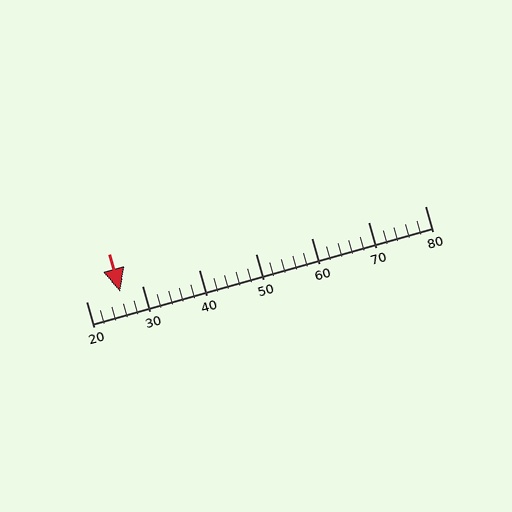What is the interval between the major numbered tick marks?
The major tick marks are spaced 10 units apart.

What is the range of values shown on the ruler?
The ruler shows values from 20 to 80.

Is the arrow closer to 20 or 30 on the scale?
The arrow is closer to 30.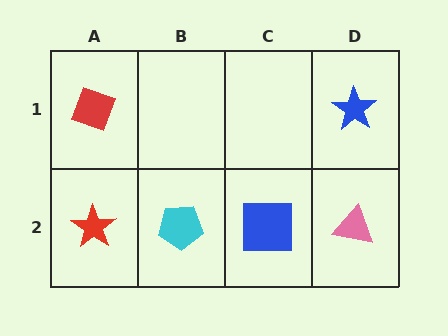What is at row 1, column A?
A red diamond.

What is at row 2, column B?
A cyan pentagon.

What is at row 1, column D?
A blue star.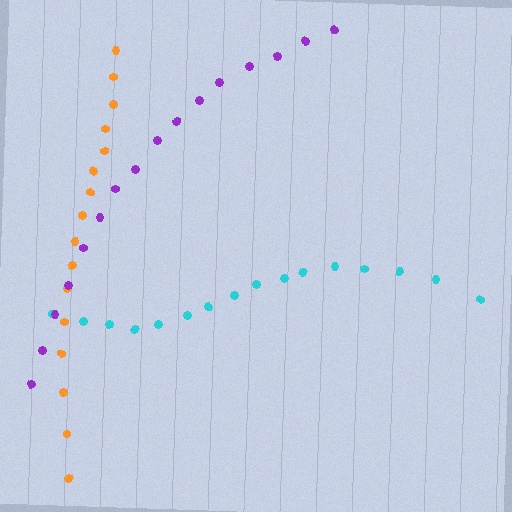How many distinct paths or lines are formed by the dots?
There are 3 distinct paths.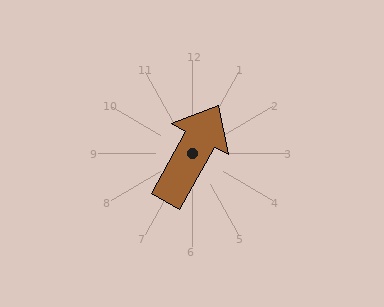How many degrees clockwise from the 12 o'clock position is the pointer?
Approximately 29 degrees.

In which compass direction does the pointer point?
Northeast.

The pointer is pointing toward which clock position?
Roughly 1 o'clock.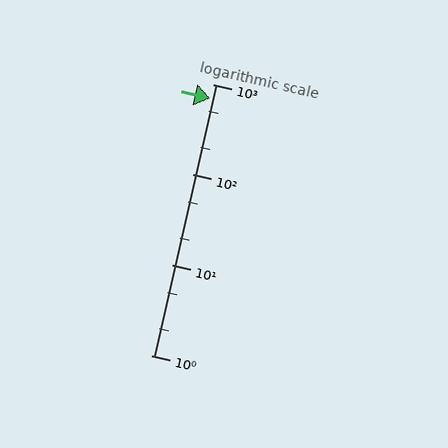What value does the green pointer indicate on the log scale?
The pointer indicates approximately 700.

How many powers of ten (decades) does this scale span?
The scale spans 3 decades, from 1 to 1000.